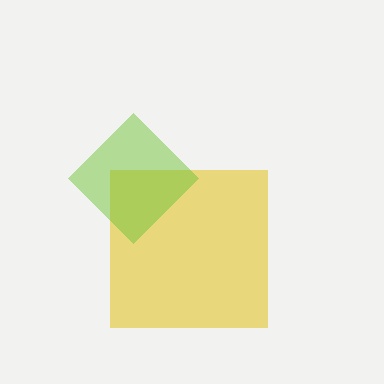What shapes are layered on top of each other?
The layered shapes are: a yellow square, a lime diamond.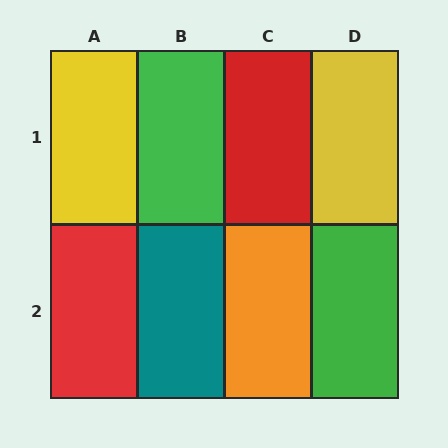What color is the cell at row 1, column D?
Yellow.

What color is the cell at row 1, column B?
Green.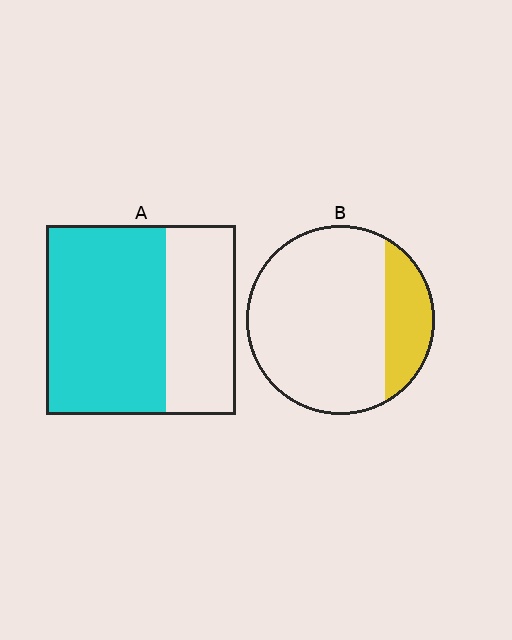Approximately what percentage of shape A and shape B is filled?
A is approximately 65% and B is approximately 20%.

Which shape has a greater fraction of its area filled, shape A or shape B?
Shape A.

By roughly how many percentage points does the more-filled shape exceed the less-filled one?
By roughly 40 percentage points (A over B).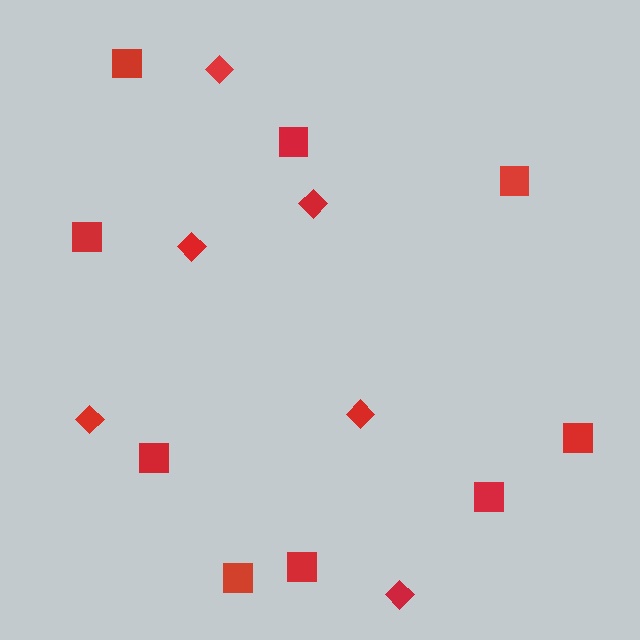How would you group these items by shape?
There are 2 groups: one group of diamonds (6) and one group of squares (9).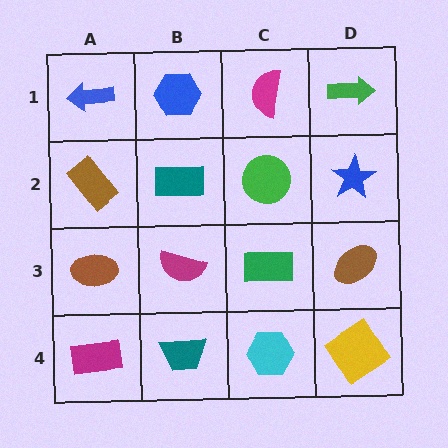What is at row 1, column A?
A blue arrow.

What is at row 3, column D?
A brown ellipse.